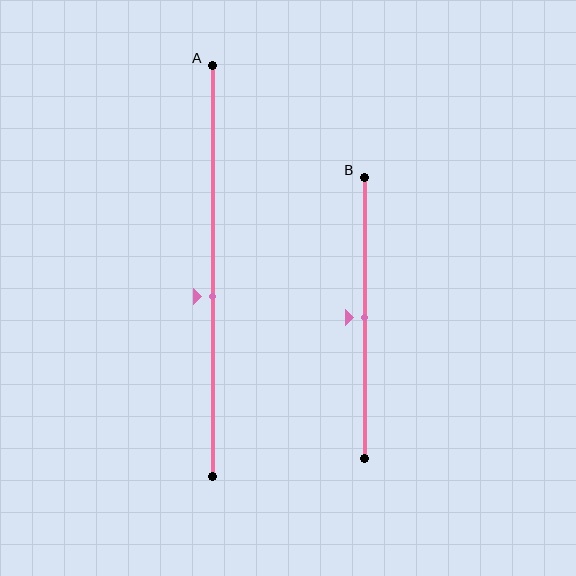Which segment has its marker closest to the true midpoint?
Segment B has its marker closest to the true midpoint.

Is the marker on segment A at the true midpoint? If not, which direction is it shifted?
No, the marker on segment A is shifted downward by about 6% of the segment length.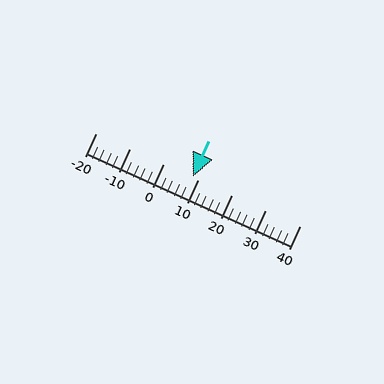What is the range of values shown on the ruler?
The ruler shows values from -20 to 40.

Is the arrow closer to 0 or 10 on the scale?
The arrow is closer to 10.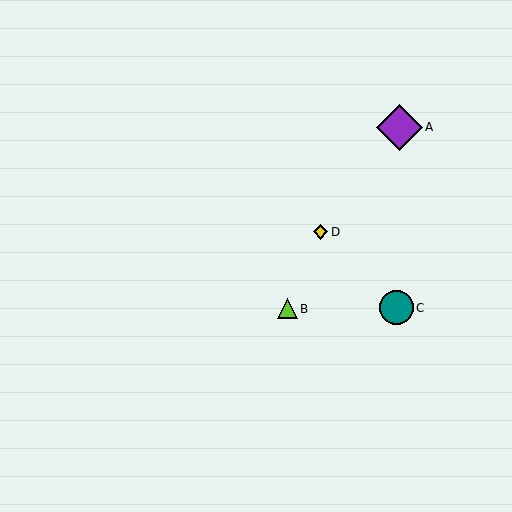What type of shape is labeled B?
Shape B is a lime triangle.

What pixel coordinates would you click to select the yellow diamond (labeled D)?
Click at (320, 232) to select the yellow diamond D.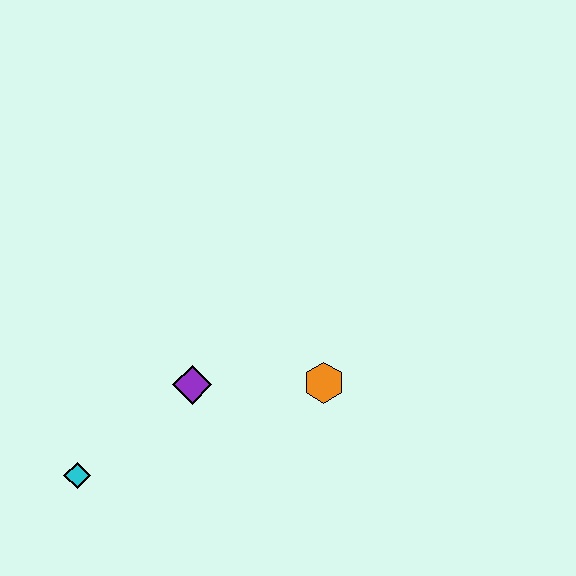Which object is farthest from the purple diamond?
The cyan diamond is farthest from the purple diamond.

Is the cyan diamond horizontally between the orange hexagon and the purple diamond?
No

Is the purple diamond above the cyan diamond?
Yes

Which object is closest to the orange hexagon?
The purple diamond is closest to the orange hexagon.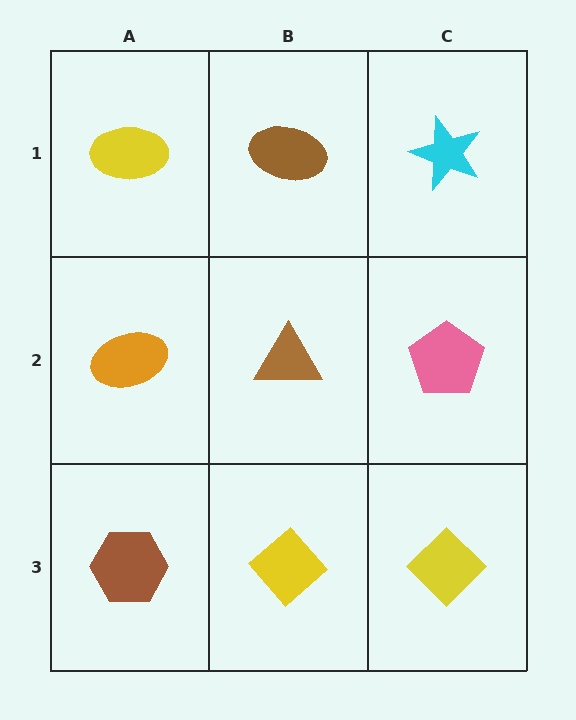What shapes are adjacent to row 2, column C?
A cyan star (row 1, column C), a yellow diamond (row 3, column C), a brown triangle (row 2, column B).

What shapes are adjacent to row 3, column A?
An orange ellipse (row 2, column A), a yellow diamond (row 3, column B).